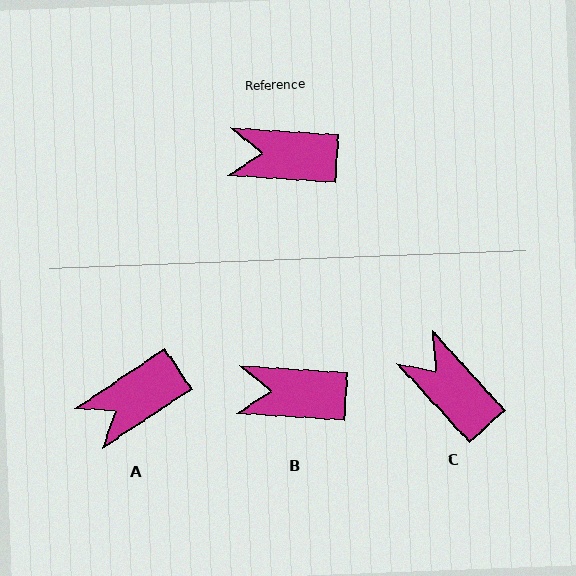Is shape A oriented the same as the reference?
No, it is off by about 37 degrees.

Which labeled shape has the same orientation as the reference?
B.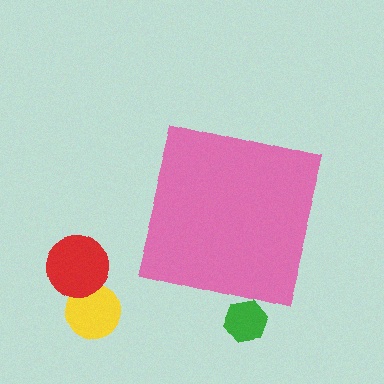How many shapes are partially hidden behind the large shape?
1 shape is partially hidden.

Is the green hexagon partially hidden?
Yes, the green hexagon is partially hidden behind the pink square.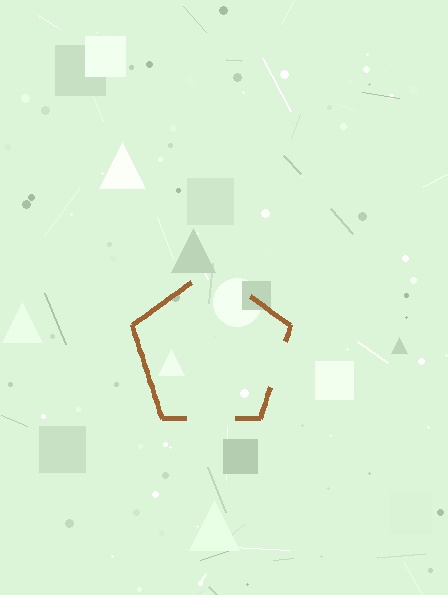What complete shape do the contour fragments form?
The contour fragments form a pentagon.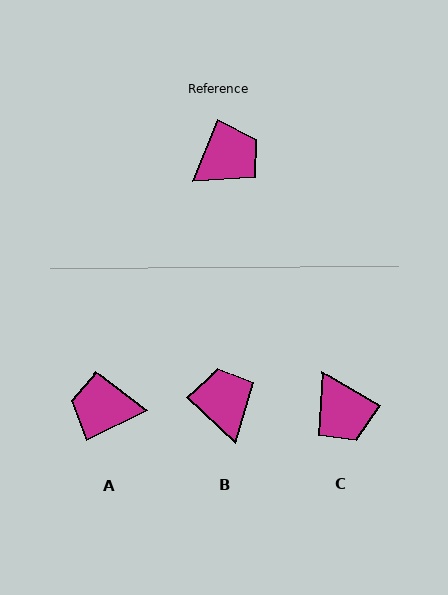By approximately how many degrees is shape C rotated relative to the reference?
Approximately 98 degrees clockwise.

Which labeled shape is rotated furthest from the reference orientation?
A, about 138 degrees away.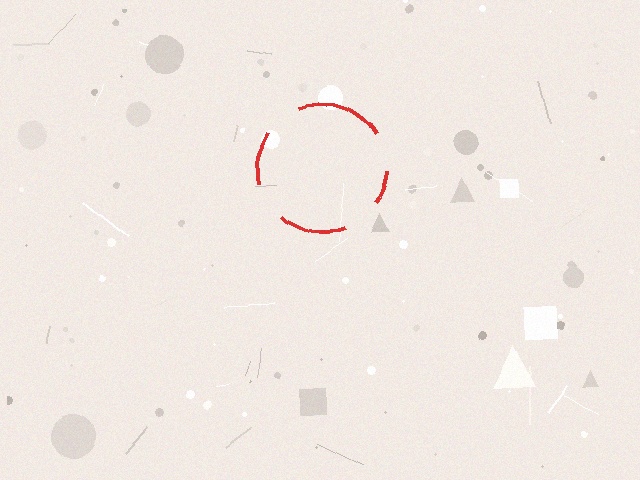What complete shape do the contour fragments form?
The contour fragments form a circle.